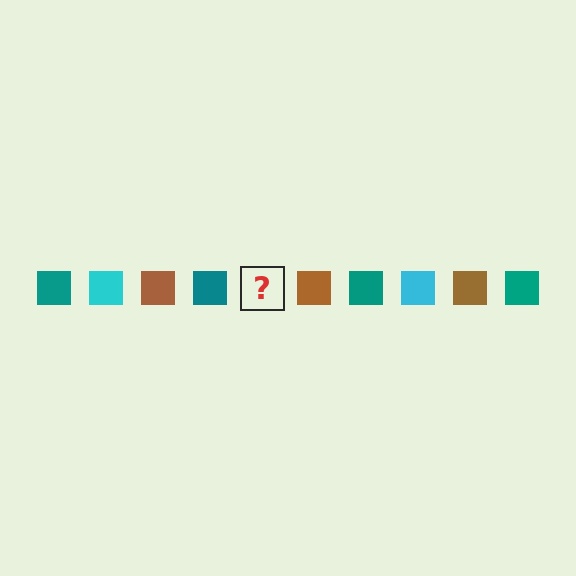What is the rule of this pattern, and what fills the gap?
The rule is that the pattern cycles through teal, cyan, brown squares. The gap should be filled with a cyan square.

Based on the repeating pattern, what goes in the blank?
The blank should be a cyan square.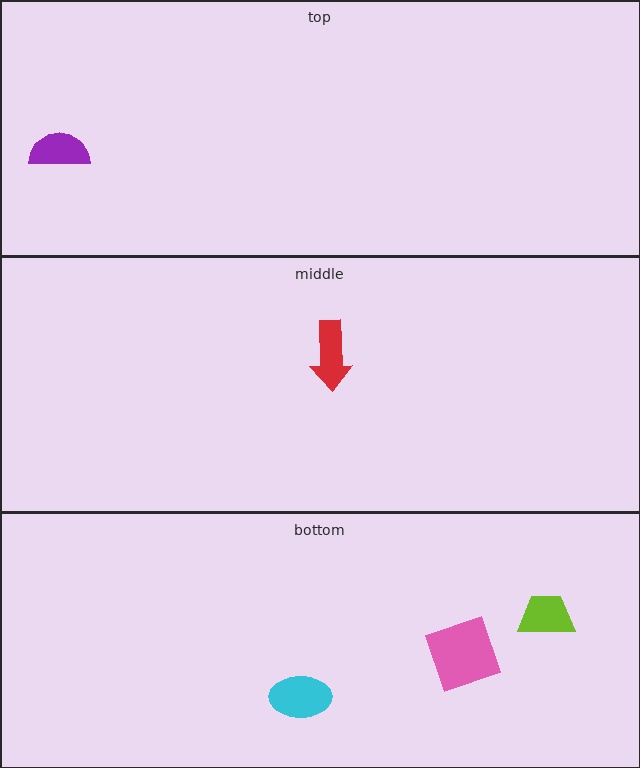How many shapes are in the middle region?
1.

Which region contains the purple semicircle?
The top region.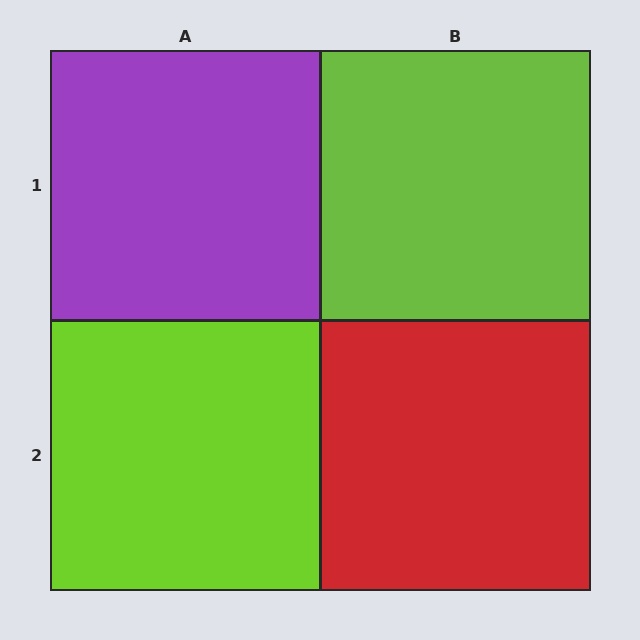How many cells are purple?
1 cell is purple.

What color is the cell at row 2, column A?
Lime.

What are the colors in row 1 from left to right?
Purple, lime.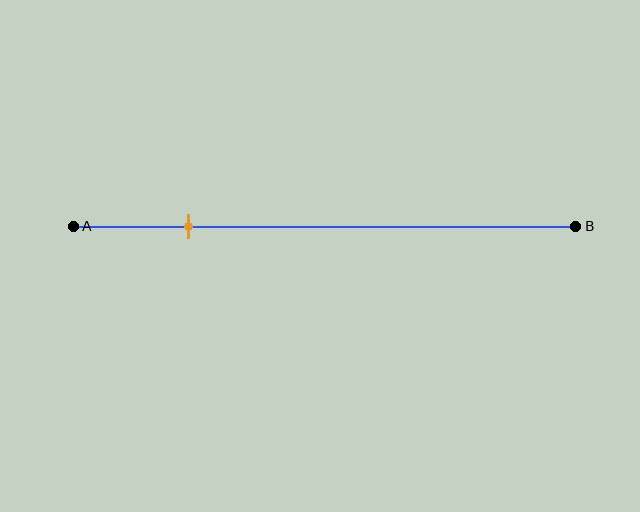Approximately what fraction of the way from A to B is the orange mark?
The orange mark is approximately 25% of the way from A to B.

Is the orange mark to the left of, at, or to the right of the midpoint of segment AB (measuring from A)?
The orange mark is to the left of the midpoint of segment AB.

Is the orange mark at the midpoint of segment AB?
No, the mark is at about 25% from A, not at the 50% midpoint.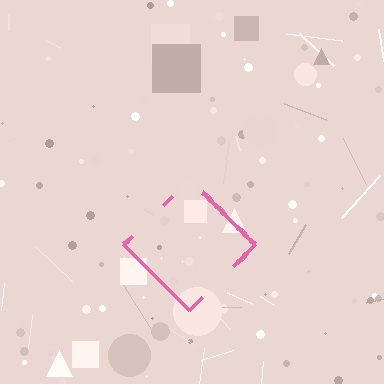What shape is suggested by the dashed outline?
The dashed outline suggests a diamond.